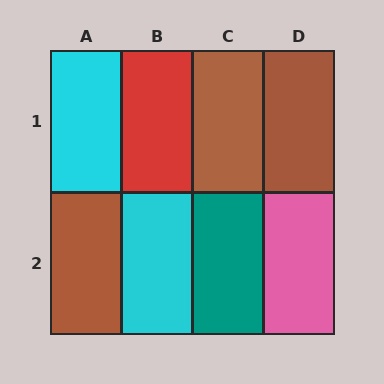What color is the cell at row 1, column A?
Cyan.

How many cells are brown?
3 cells are brown.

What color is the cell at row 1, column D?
Brown.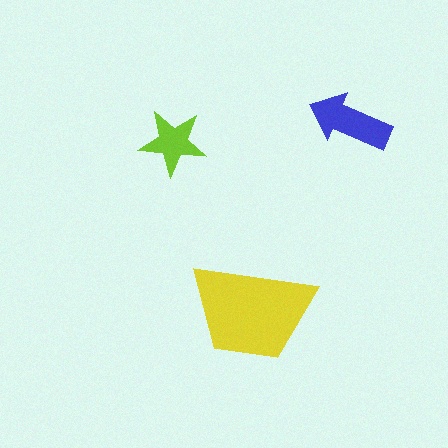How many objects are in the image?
There are 3 objects in the image.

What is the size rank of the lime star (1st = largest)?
3rd.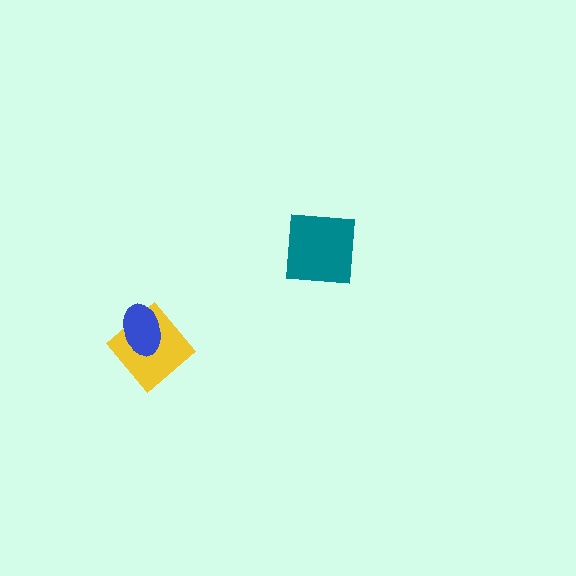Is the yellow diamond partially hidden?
Yes, it is partially covered by another shape.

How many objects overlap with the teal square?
0 objects overlap with the teal square.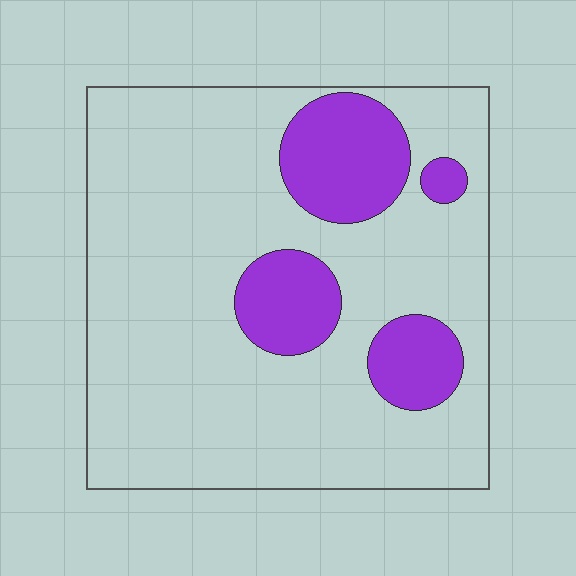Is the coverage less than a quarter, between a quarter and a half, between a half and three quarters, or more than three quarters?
Less than a quarter.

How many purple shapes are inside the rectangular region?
4.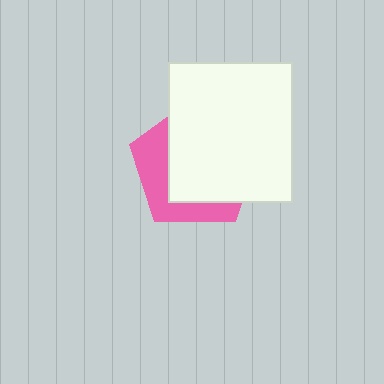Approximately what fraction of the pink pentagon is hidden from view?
Roughly 67% of the pink pentagon is hidden behind the white rectangle.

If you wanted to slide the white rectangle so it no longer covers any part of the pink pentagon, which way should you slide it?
Slide it toward the upper-right — that is the most direct way to separate the two shapes.